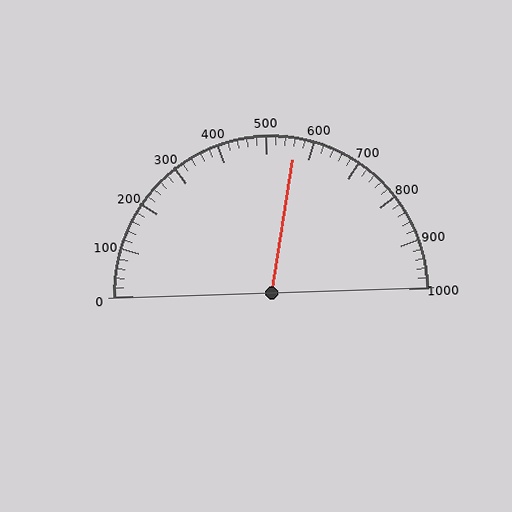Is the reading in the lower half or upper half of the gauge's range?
The reading is in the upper half of the range (0 to 1000).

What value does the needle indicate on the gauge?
The needle indicates approximately 560.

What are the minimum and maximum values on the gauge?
The gauge ranges from 0 to 1000.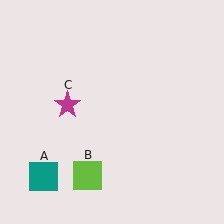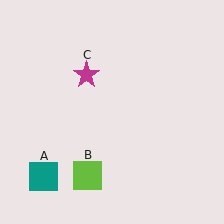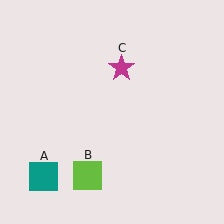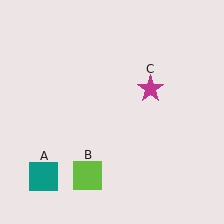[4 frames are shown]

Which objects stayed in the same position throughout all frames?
Teal square (object A) and lime square (object B) remained stationary.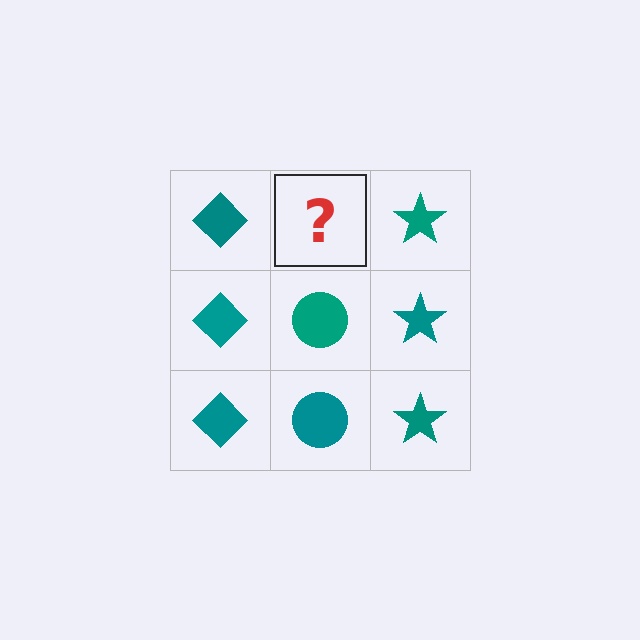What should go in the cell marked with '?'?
The missing cell should contain a teal circle.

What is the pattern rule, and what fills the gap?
The rule is that each column has a consistent shape. The gap should be filled with a teal circle.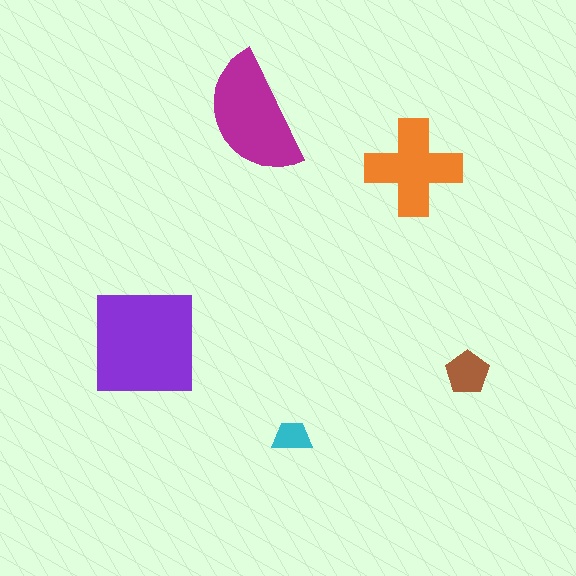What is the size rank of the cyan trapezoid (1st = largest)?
5th.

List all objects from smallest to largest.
The cyan trapezoid, the brown pentagon, the orange cross, the magenta semicircle, the purple square.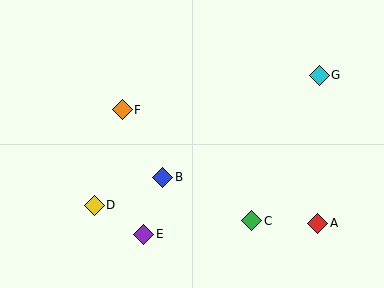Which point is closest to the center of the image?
Point B at (163, 177) is closest to the center.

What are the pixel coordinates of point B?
Point B is at (163, 177).